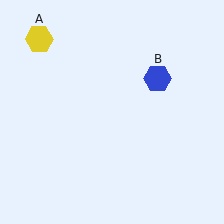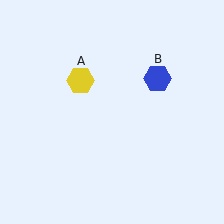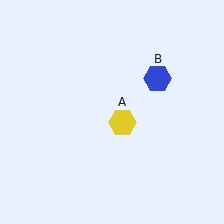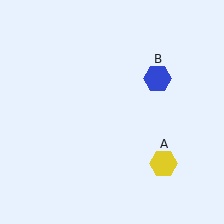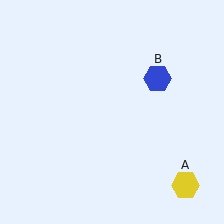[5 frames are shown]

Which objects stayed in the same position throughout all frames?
Blue hexagon (object B) remained stationary.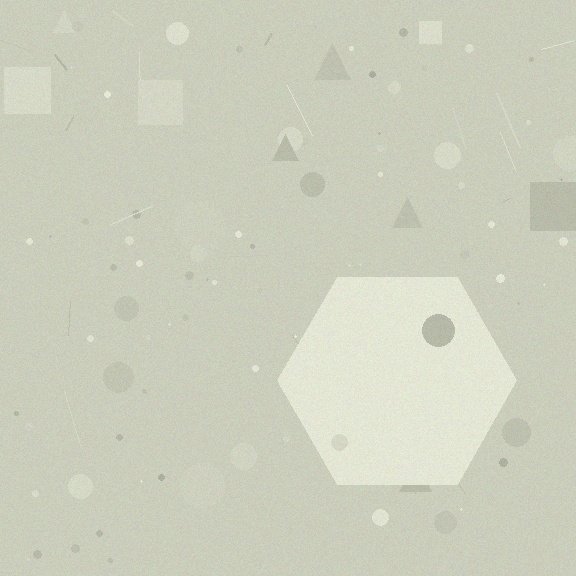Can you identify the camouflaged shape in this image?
The camouflaged shape is a hexagon.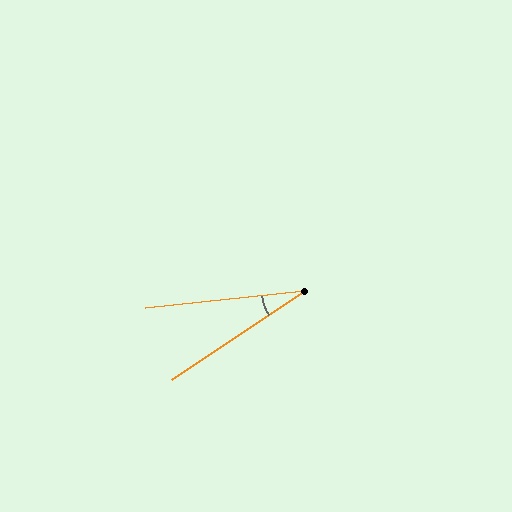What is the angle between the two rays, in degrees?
Approximately 28 degrees.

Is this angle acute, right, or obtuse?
It is acute.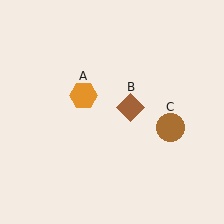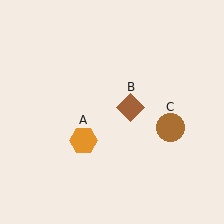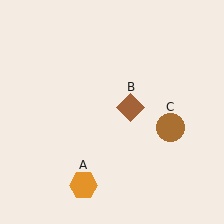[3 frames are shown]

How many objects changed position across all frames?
1 object changed position: orange hexagon (object A).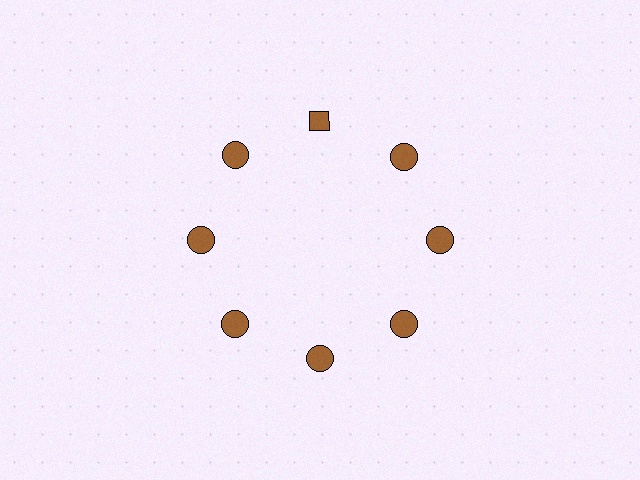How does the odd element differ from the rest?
It has a different shape: diamond instead of circle.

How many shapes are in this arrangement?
There are 8 shapes arranged in a ring pattern.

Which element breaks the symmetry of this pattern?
The brown diamond at roughly the 12 o'clock position breaks the symmetry. All other shapes are brown circles.